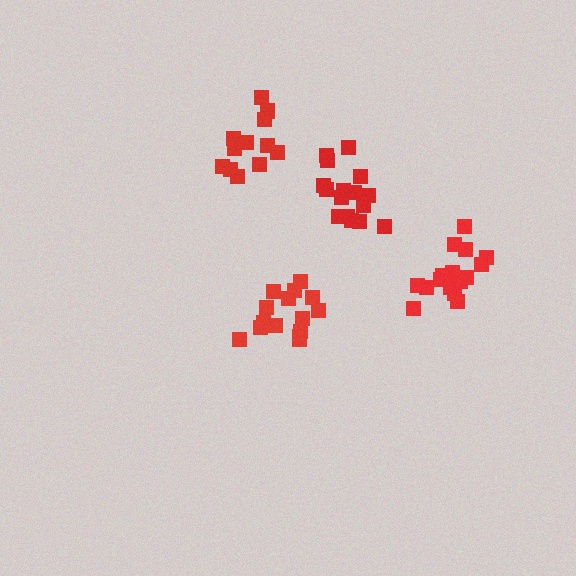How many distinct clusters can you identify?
There are 4 distinct clusters.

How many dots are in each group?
Group 1: 16 dots, Group 2: 15 dots, Group 3: 13 dots, Group 4: 16 dots (60 total).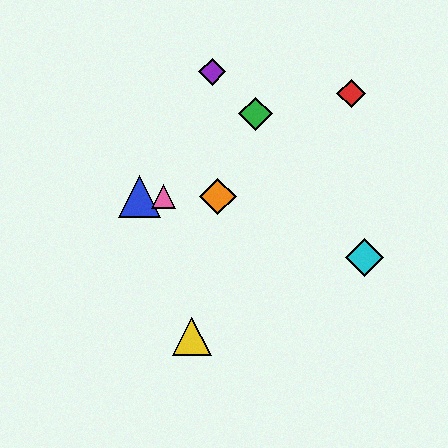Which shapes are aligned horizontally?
The blue triangle, the orange diamond, the pink triangle are aligned horizontally.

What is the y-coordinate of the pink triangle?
The pink triangle is at y≈196.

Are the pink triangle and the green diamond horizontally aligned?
No, the pink triangle is at y≈196 and the green diamond is at y≈114.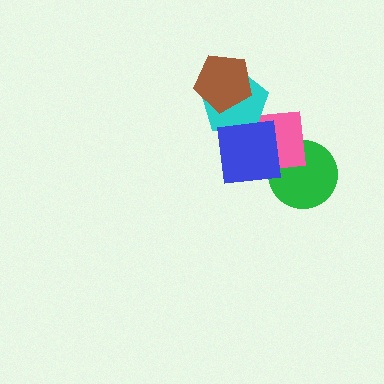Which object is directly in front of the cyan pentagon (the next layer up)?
The brown pentagon is directly in front of the cyan pentagon.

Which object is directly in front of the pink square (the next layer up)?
The cyan pentagon is directly in front of the pink square.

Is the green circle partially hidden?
Yes, it is partially covered by another shape.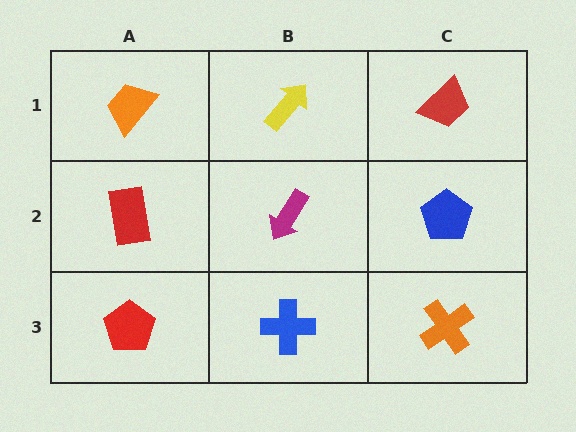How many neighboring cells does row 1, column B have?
3.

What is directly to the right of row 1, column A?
A yellow arrow.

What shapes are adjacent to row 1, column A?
A red rectangle (row 2, column A), a yellow arrow (row 1, column B).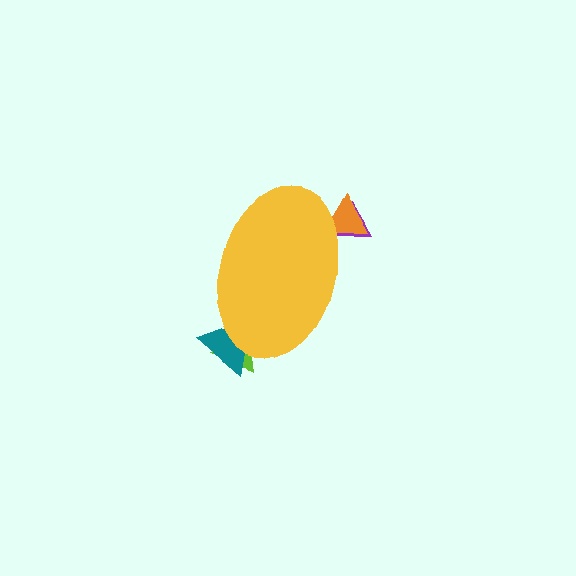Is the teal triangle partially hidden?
Yes, the teal triangle is partially hidden behind the yellow ellipse.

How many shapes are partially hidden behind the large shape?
4 shapes are partially hidden.